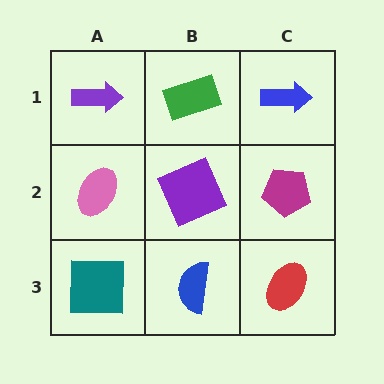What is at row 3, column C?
A red ellipse.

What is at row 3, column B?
A blue semicircle.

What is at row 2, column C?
A magenta pentagon.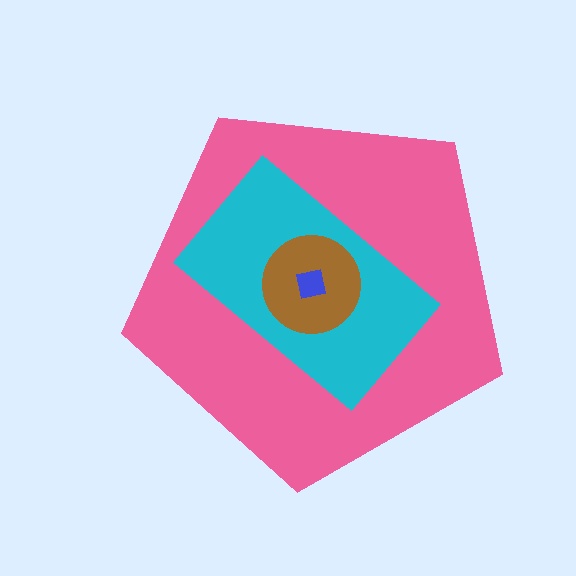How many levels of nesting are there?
4.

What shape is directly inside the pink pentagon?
The cyan rectangle.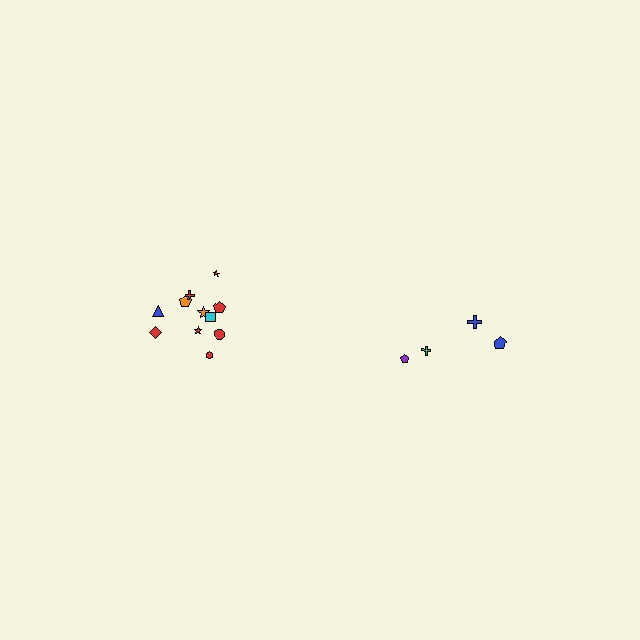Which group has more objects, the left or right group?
The left group.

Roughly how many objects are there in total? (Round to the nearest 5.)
Roughly 15 objects in total.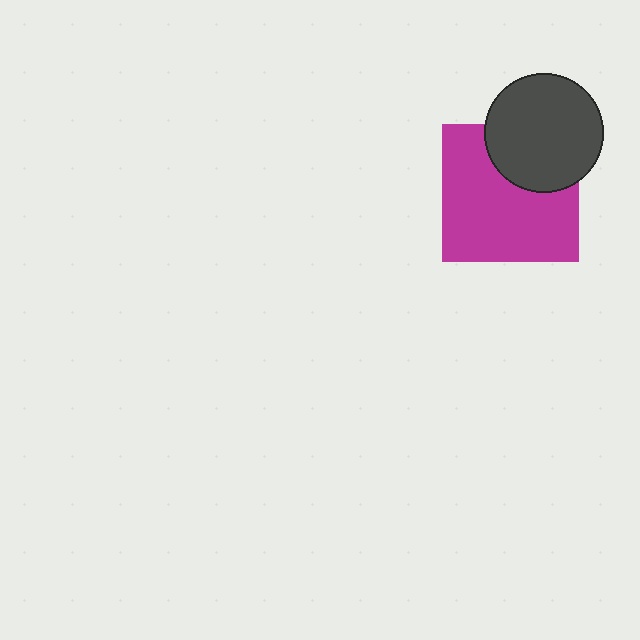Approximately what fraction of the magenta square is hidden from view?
Roughly 30% of the magenta square is hidden behind the dark gray circle.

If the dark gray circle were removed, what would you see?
You would see the complete magenta square.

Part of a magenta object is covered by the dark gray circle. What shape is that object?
It is a square.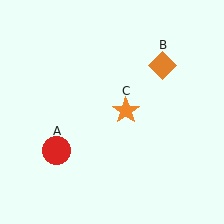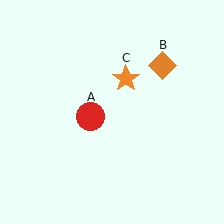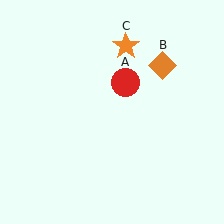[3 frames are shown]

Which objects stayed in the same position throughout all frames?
Orange diamond (object B) remained stationary.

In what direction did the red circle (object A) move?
The red circle (object A) moved up and to the right.